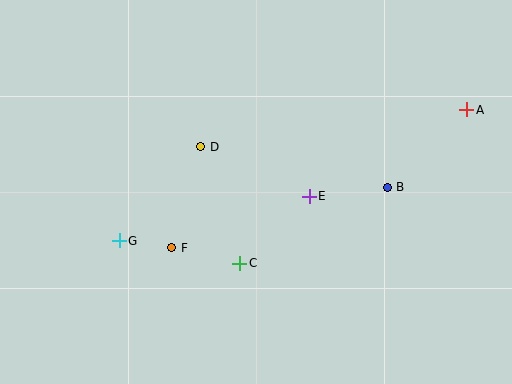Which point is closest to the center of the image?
Point E at (309, 196) is closest to the center.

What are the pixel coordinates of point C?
Point C is at (240, 263).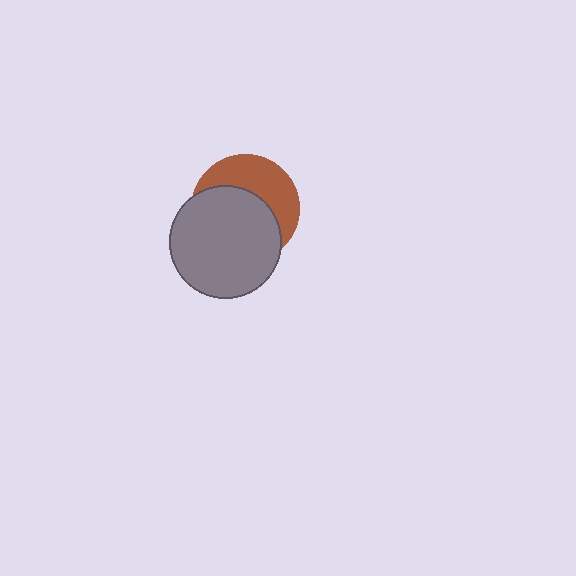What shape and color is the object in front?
The object in front is a gray circle.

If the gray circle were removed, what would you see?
You would see the complete brown circle.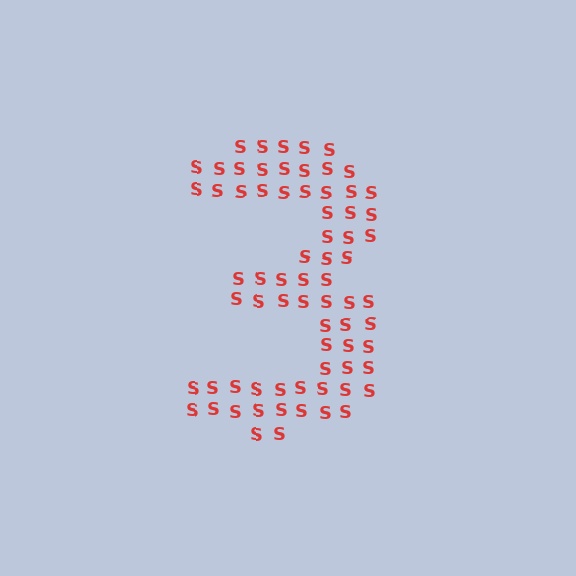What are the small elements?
The small elements are letter S's.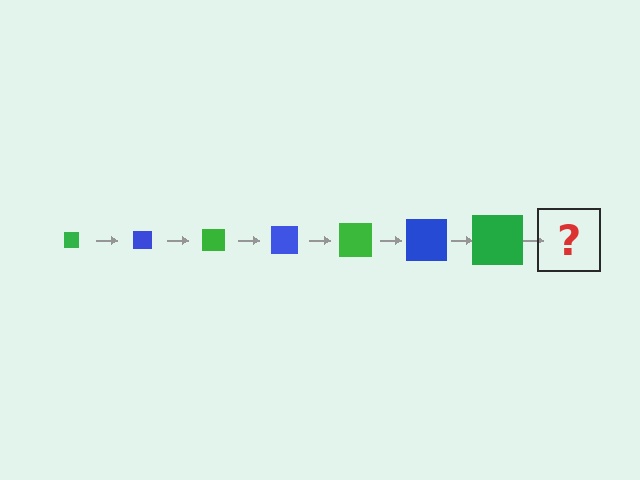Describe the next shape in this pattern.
It should be a blue square, larger than the previous one.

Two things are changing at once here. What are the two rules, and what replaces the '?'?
The two rules are that the square grows larger each step and the color cycles through green and blue. The '?' should be a blue square, larger than the previous one.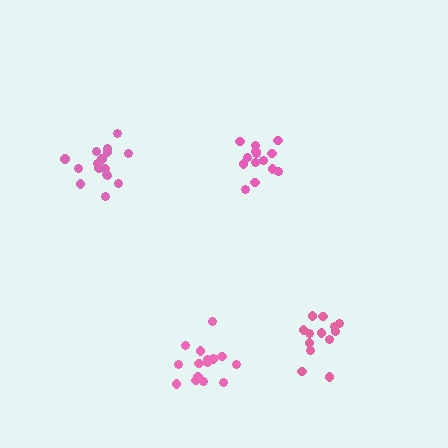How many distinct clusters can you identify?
There are 4 distinct clusters.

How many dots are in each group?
Group 1: 14 dots, Group 2: 13 dots, Group 3: 16 dots, Group 4: 16 dots (59 total).